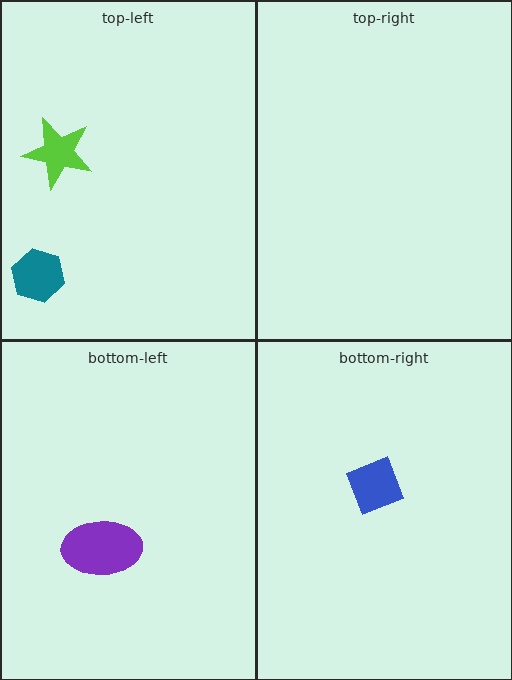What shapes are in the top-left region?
The lime star, the teal hexagon.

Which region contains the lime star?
The top-left region.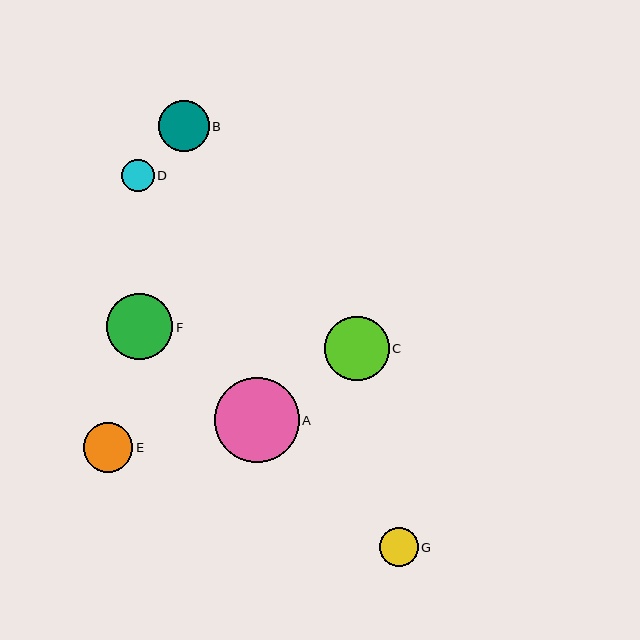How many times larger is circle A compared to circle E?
Circle A is approximately 1.7 times the size of circle E.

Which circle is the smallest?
Circle D is the smallest with a size of approximately 32 pixels.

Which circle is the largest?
Circle A is the largest with a size of approximately 84 pixels.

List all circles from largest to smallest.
From largest to smallest: A, F, C, B, E, G, D.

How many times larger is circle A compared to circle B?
Circle A is approximately 1.7 times the size of circle B.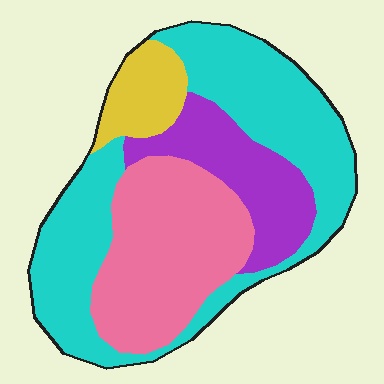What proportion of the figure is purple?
Purple takes up about one sixth (1/6) of the figure.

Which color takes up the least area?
Yellow, at roughly 10%.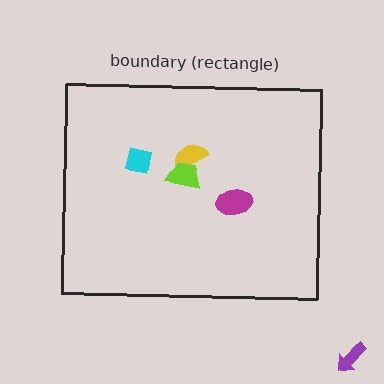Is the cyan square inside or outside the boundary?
Inside.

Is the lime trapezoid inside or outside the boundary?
Inside.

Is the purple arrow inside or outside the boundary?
Outside.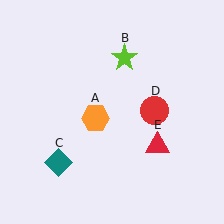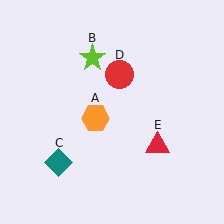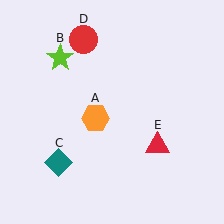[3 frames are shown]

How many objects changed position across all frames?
2 objects changed position: lime star (object B), red circle (object D).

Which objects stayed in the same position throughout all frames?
Orange hexagon (object A) and teal diamond (object C) and red triangle (object E) remained stationary.